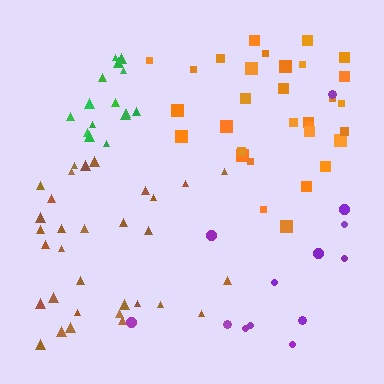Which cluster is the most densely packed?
Green.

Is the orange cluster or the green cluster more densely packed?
Green.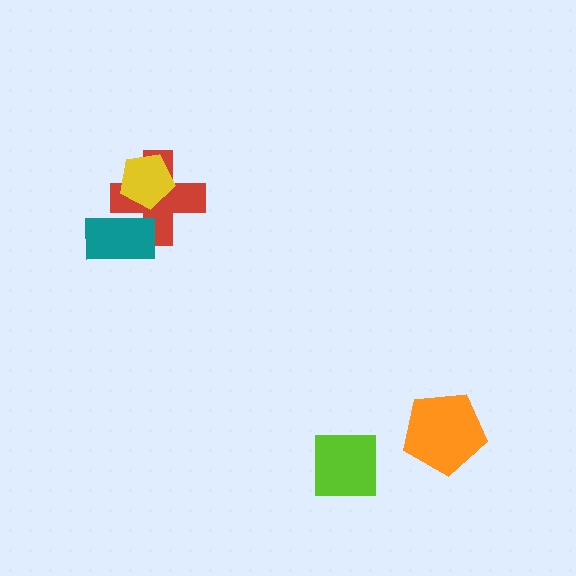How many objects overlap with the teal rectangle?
1 object overlaps with the teal rectangle.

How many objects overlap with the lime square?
0 objects overlap with the lime square.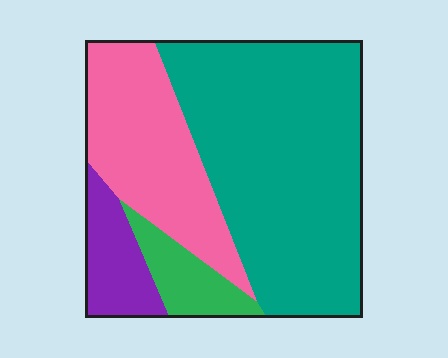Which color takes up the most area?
Teal, at roughly 55%.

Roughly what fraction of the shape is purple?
Purple takes up about one tenth (1/10) of the shape.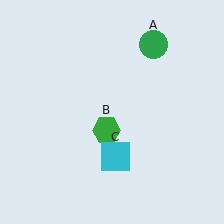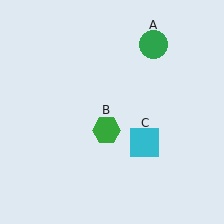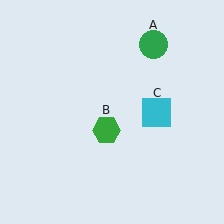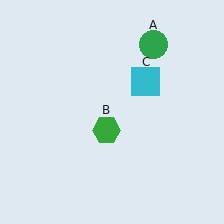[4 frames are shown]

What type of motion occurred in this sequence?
The cyan square (object C) rotated counterclockwise around the center of the scene.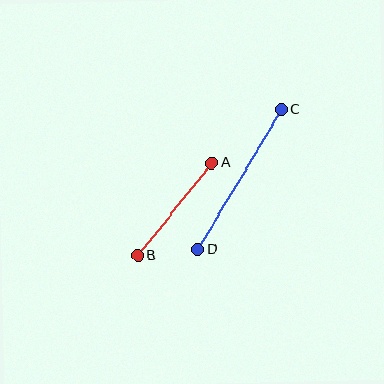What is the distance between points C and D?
The distance is approximately 163 pixels.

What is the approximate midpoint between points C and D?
The midpoint is at approximately (240, 179) pixels.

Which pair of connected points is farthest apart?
Points C and D are farthest apart.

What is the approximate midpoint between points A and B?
The midpoint is at approximately (175, 209) pixels.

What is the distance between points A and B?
The distance is approximately 119 pixels.